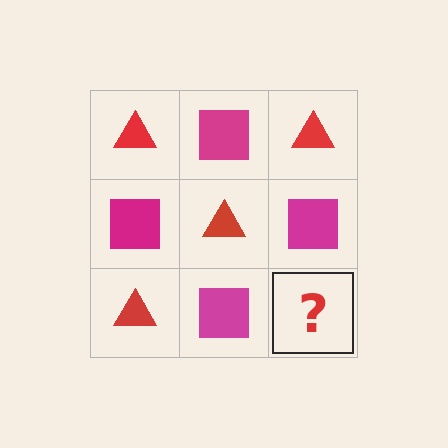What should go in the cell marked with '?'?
The missing cell should contain a red triangle.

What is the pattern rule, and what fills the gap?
The rule is that it alternates red triangle and magenta square in a checkerboard pattern. The gap should be filled with a red triangle.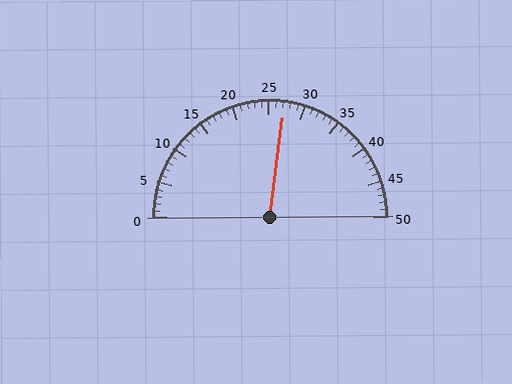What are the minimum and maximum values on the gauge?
The gauge ranges from 0 to 50.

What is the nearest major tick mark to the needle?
The nearest major tick mark is 25.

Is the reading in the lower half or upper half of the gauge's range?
The reading is in the upper half of the range (0 to 50).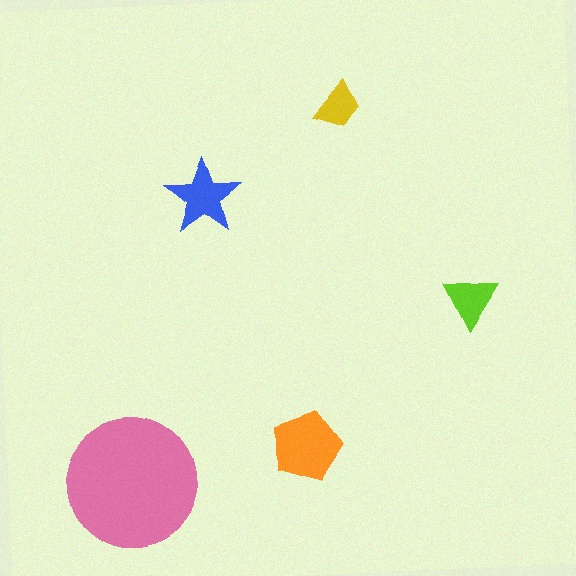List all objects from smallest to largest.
The yellow trapezoid, the lime triangle, the blue star, the orange pentagon, the pink circle.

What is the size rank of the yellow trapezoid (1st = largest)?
5th.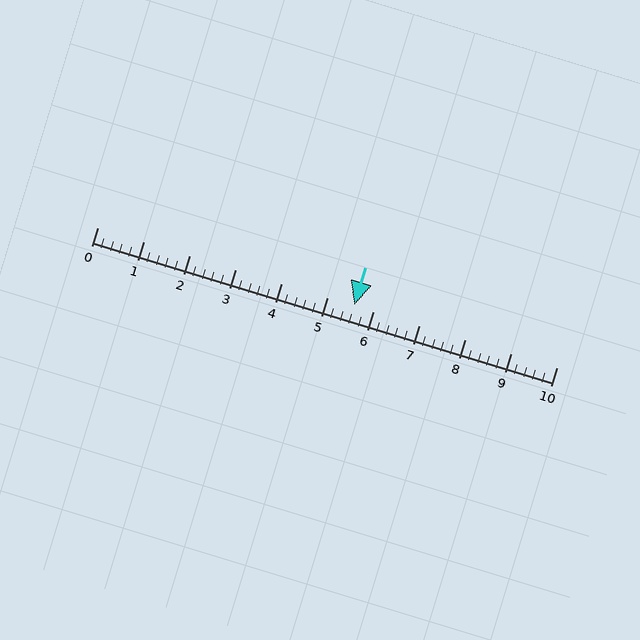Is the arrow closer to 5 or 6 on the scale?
The arrow is closer to 6.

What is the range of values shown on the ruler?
The ruler shows values from 0 to 10.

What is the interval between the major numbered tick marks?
The major tick marks are spaced 1 units apart.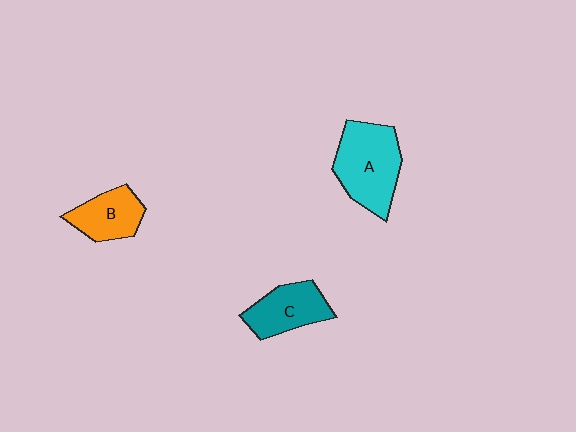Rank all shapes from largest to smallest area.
From largest to smallest: A (cyan), C (teal), B (orange).